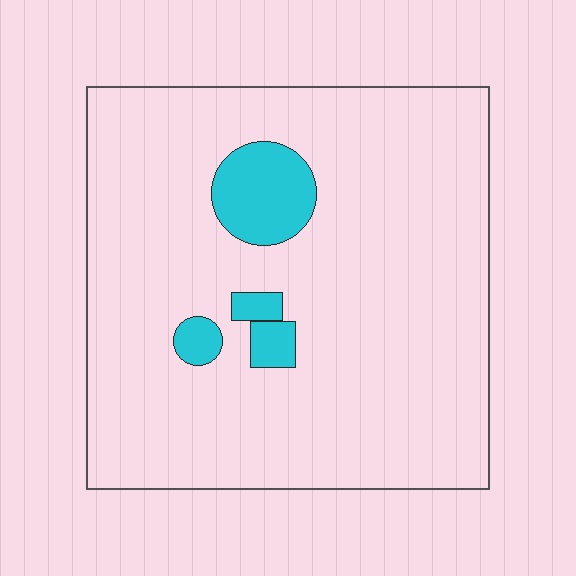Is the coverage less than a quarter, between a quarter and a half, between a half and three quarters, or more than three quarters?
Less than a quarter.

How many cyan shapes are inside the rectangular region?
4.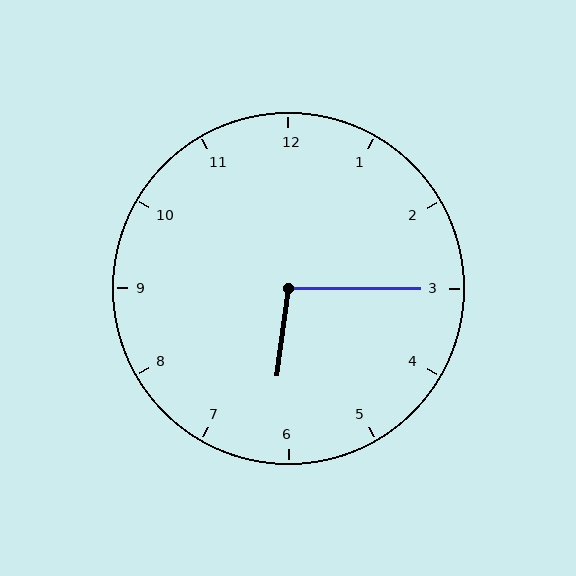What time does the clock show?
6:15.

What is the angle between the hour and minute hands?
Approximately 98 degrees.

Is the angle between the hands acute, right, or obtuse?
It is obtuse.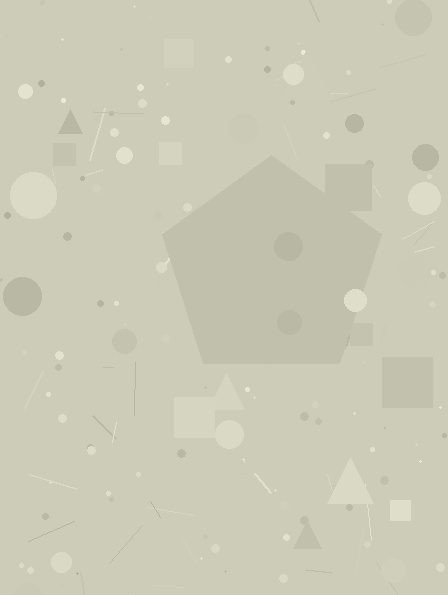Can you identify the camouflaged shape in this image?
The camouflaged shape is a pentagon.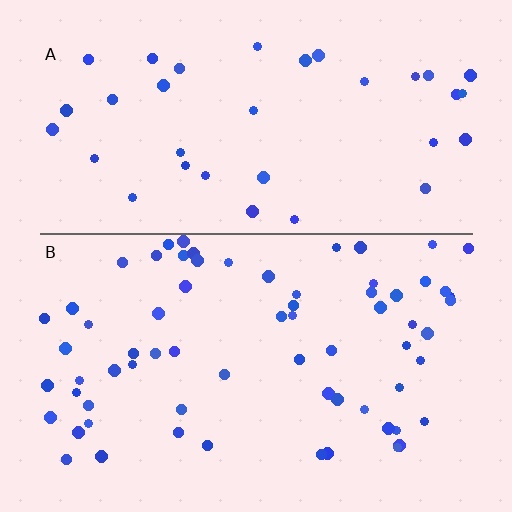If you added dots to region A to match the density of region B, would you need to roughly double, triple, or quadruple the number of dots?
Approximately double.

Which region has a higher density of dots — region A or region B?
B (the bottom).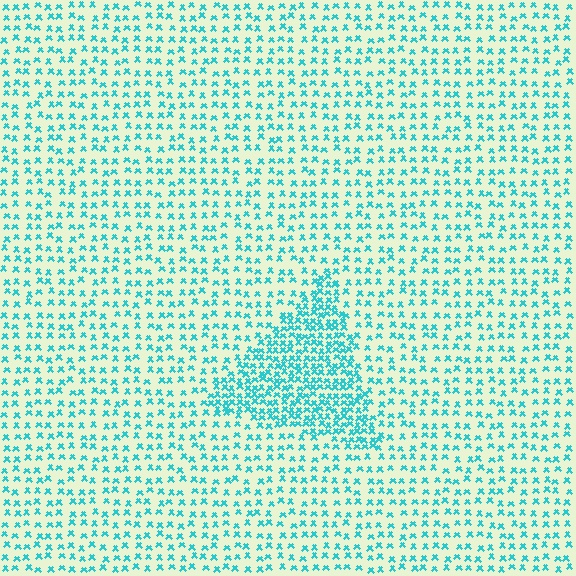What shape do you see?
I see a triangle.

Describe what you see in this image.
The image contains small cyan elements arranged at two different densities. A triangle-shaped region is visible where the elements are more densely packed than the surrounding area.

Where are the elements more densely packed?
The elements are more densely packed inside the triangle boundary.